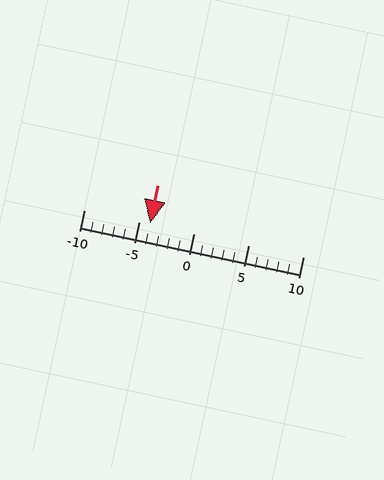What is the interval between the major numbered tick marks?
The major tick marks are spaced 5 units apart.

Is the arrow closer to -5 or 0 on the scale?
The arrow is closer to -5.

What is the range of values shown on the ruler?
The ruler shows values from -10 to 10.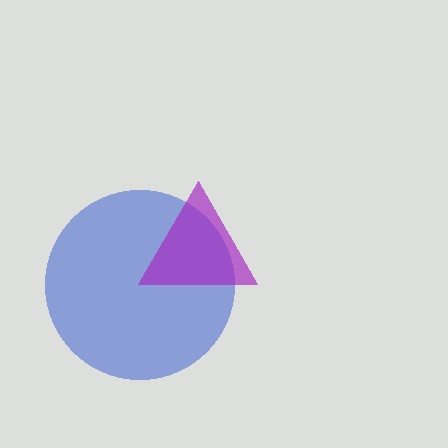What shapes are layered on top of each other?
The layered shapes are: a blue circle, a purple triangle.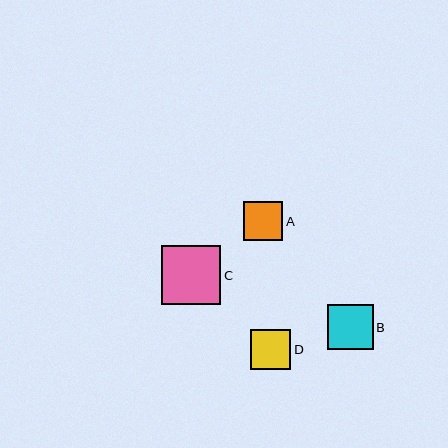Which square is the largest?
Square C is the largest with a size of approximately 59 pixels.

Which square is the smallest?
Square A is the smallest with a size of approximately 39 pixels.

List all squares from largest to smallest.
From largest to smallest: C, B, D, A.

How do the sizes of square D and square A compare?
Square D and square A are approximately the same size.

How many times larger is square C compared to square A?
Square C is approximately 1.5 times the size of square A.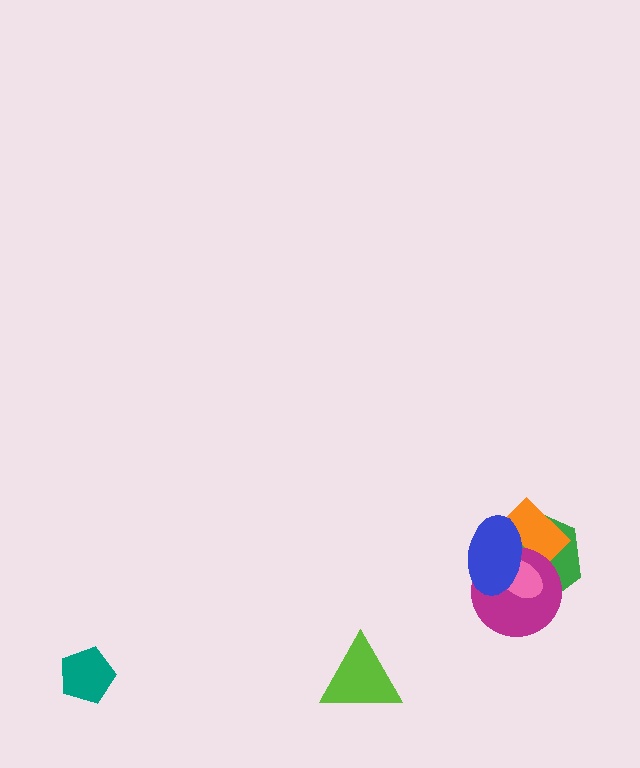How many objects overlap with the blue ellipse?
4 objects overlap with the blue ellipse.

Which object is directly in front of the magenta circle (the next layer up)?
The pink ellipse is directly in front of the magenta circle.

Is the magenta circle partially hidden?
Yes, it is partially covered by another shape.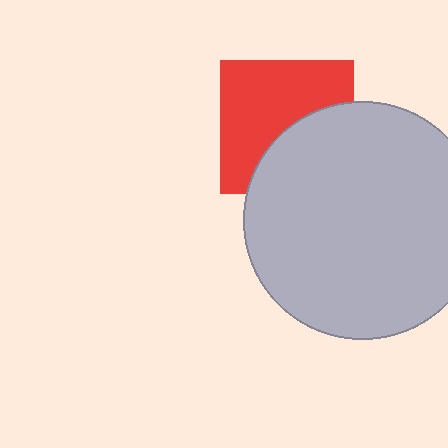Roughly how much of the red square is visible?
About half of it is visible (roughly 60%).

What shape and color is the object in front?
The object in front is a light gray circle.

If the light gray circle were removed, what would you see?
You would see the complete red square.